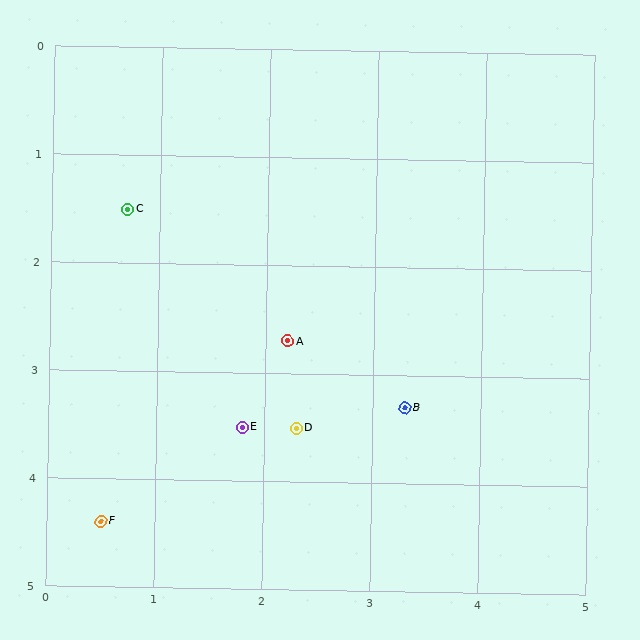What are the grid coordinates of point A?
Point A is at approximately (2.2, 2.7).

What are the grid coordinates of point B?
Point B is at approximately (3.3, 3.3).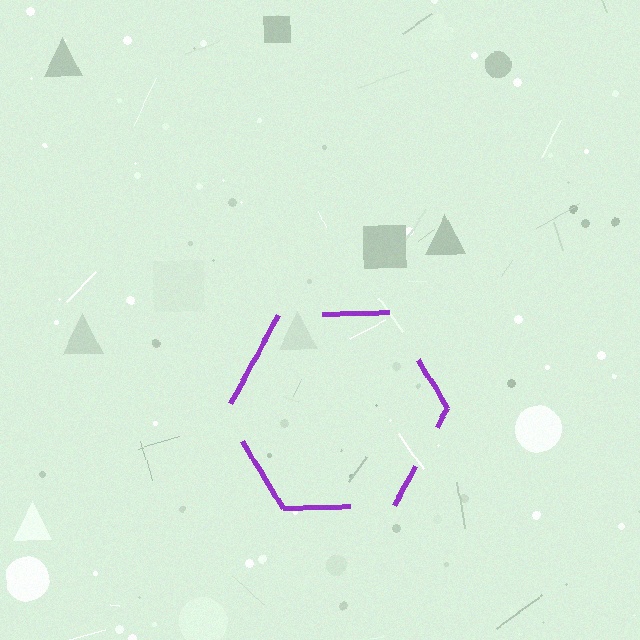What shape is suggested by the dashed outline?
The dashed outline suggests a hexagon.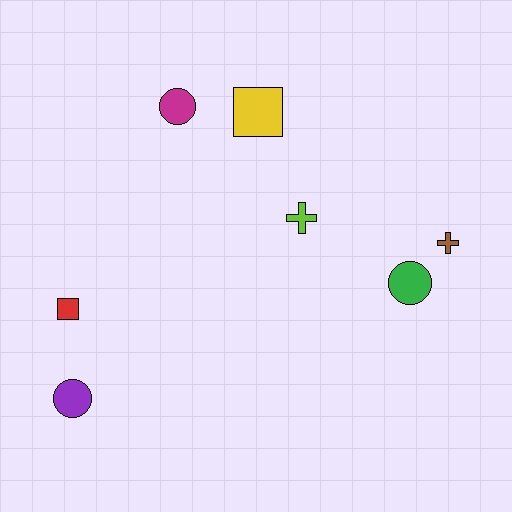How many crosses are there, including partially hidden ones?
There are 2 crosses.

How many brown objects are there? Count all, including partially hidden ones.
There is 1 brown object.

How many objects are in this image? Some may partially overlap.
There are 7 objects.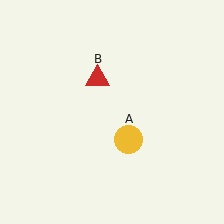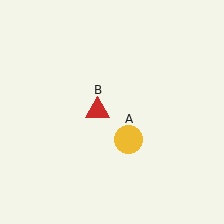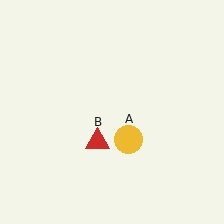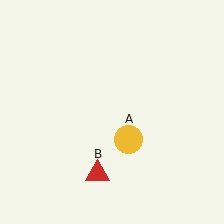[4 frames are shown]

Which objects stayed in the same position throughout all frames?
Yellow circle (object A) remained stationary.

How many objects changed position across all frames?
1 object changed position: red triangle (object B).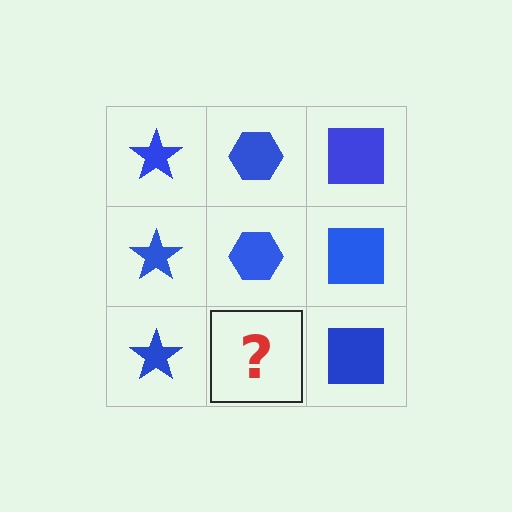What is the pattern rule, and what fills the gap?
The rule is that each column has a consistent shape. The gap should be filled with a blue hexagon.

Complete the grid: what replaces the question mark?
The question mark should be replaced with a blue hexagon.